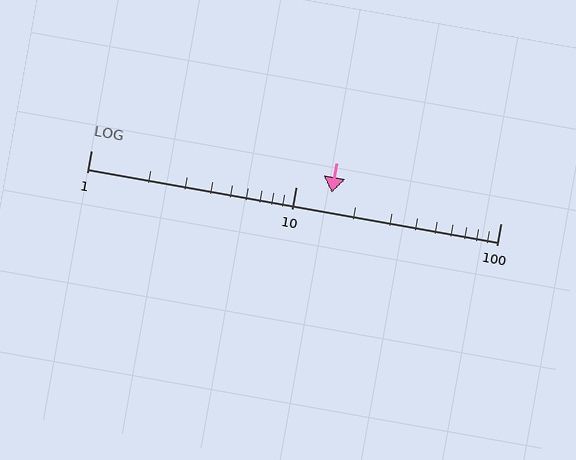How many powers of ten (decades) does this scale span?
The scale spans 2 decades, from 1 to 100.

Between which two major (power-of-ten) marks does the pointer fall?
The pointer is between 10 and 100.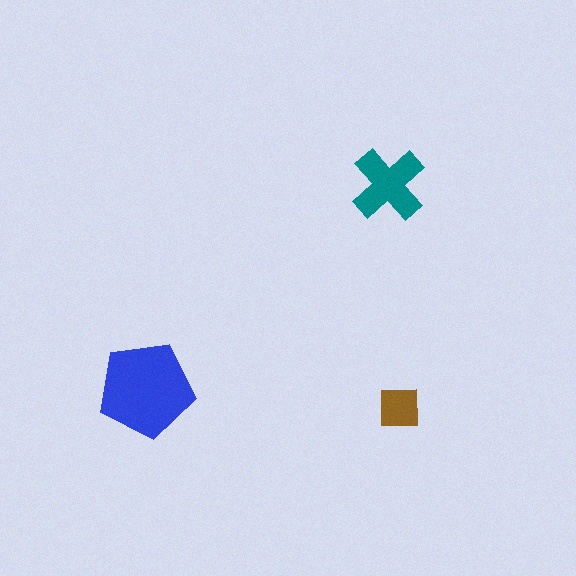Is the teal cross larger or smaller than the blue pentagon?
Smaller.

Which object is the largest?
The blue pentagon.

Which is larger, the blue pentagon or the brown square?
The blue pentagon.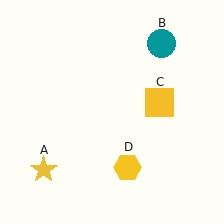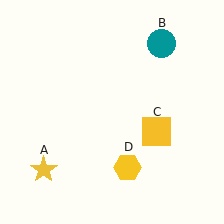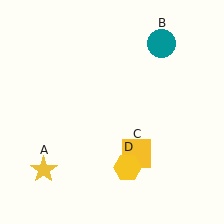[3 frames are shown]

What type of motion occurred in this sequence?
The yellow square (object C) rotated clockwise around the center of the scene.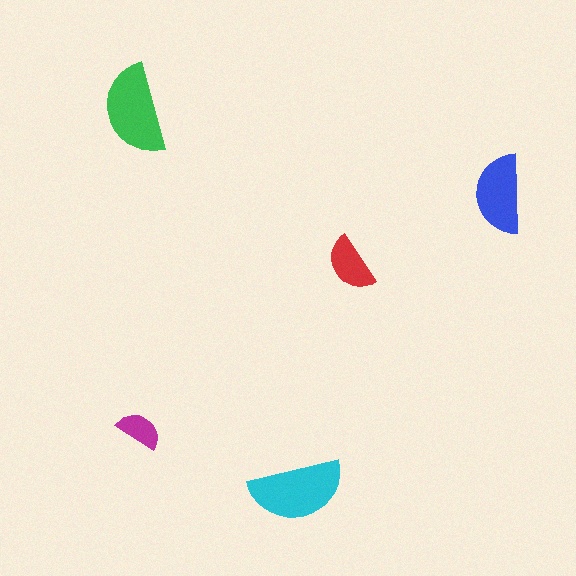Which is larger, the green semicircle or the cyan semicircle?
The cyan one.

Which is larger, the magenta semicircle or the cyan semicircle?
The cyan one.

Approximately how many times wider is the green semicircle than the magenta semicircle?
About 2 times wider.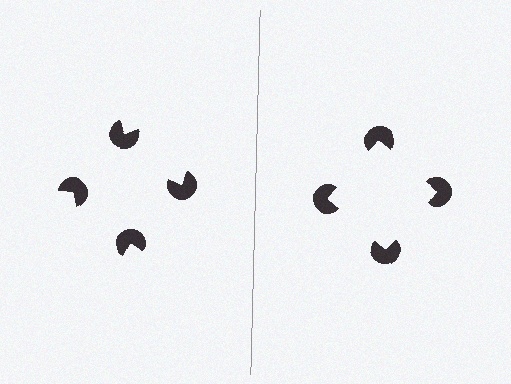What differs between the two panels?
The pac-man discs are positioned identically on both sides; only the wedge orientations differ. On the right they align to a square; on the left they are misaligned.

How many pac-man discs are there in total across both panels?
8 — 4 on each side.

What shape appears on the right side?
An illusory square.